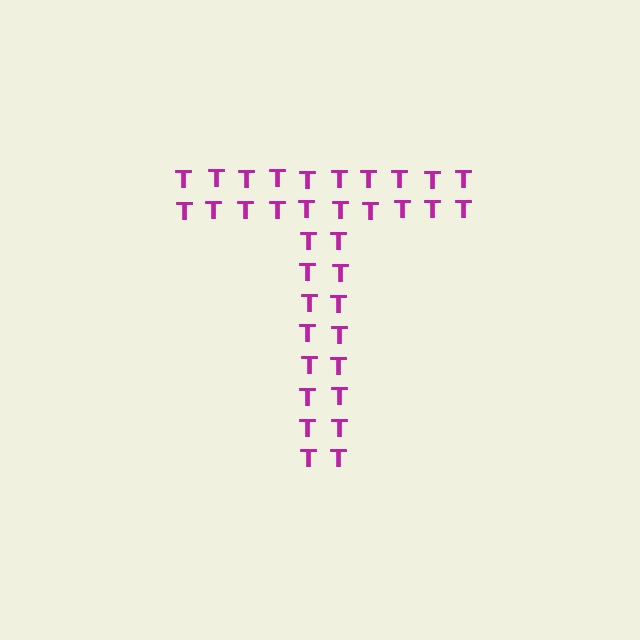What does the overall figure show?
The overall figure shows the letter T.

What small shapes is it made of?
It is made of small letter T's.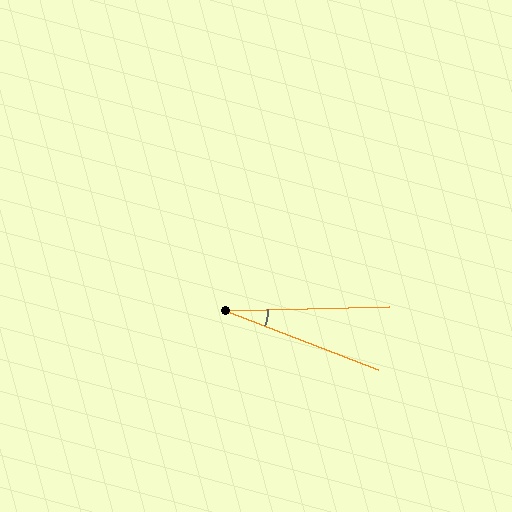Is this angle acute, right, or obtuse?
It is acute.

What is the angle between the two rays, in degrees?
Approximately 22 degrees.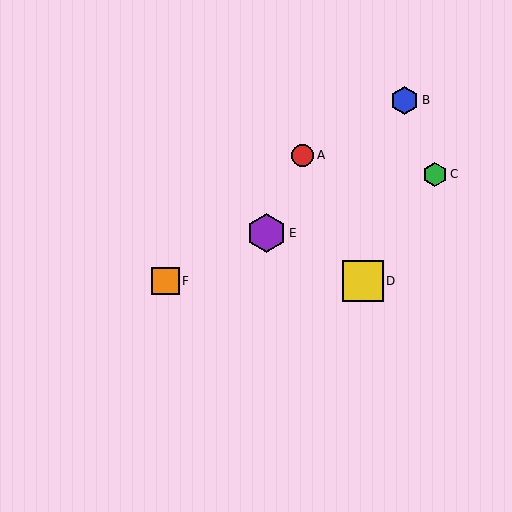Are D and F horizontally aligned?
Yes, both are at y≈281.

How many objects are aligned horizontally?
2 objects (D, F) are aligned horizontally.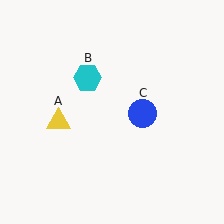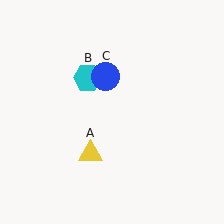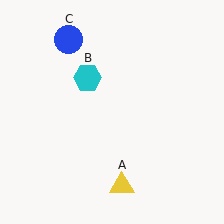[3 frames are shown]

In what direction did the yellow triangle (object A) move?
The yellow triangle (object A) moved down and to the right.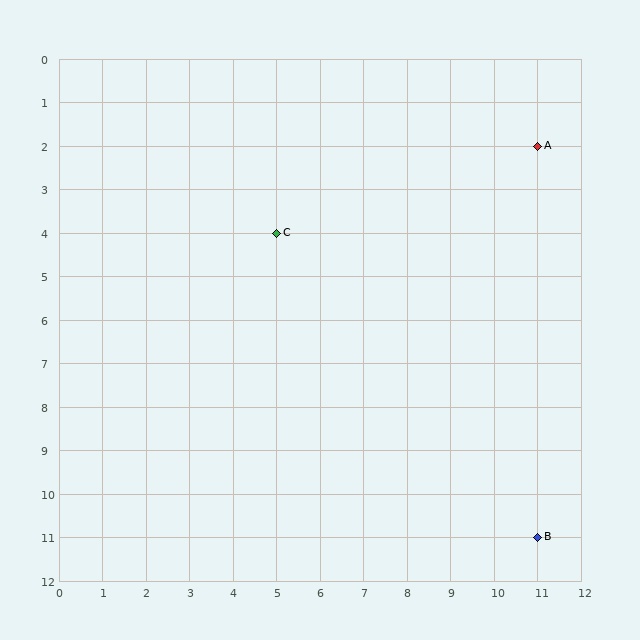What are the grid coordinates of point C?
Point C is at grid coordinates (5, 4).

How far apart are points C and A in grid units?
Points C and A are 6 columns and 2 rows apart (about 6.3 grid units diagonally).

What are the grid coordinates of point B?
Point B is at grid coordinates (11, 11).